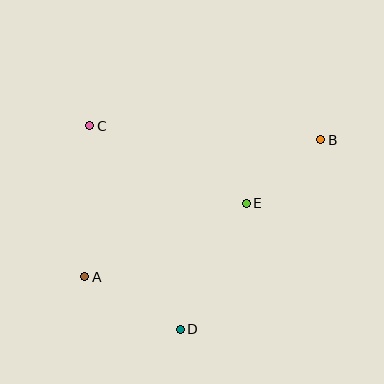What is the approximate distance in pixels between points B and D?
The distance between B and D is approximately 236 pixels.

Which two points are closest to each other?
Points B and E are closest to each other.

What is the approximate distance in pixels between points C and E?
The distance between C and E is approximately 175 pixels.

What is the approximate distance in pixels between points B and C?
The distance between B and C is approximately 232 pixels.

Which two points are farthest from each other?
Points A and B are farthest from each other.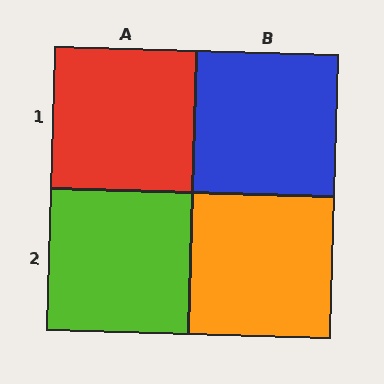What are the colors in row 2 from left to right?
Lime, orange.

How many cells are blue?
1 cell is blue.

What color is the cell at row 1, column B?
Blue.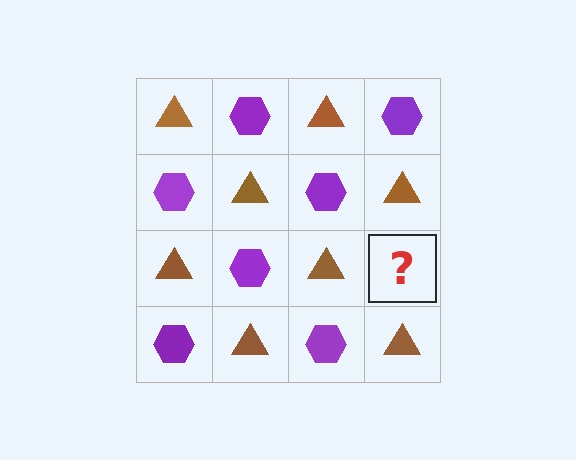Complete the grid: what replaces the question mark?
The question mark should be replaced with a purple hexagon.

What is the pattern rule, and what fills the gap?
The rule is that it alternates brown triangle and purple hexagon in a checkerboard pattern. The gap should be filled with a purple hexagon.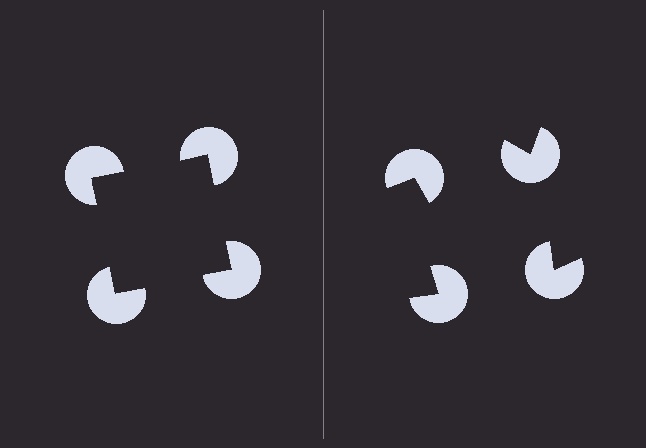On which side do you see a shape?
An illusory square appears on the left side. On the right side the wedge cuts are rotated, so no coherent shape forms.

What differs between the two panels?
The pac-man discs are positioned identically on both sides; only the wedge orientations differ. On the left they align to a square; on the right they are misaligned.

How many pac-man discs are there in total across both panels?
8 — 4 on each side.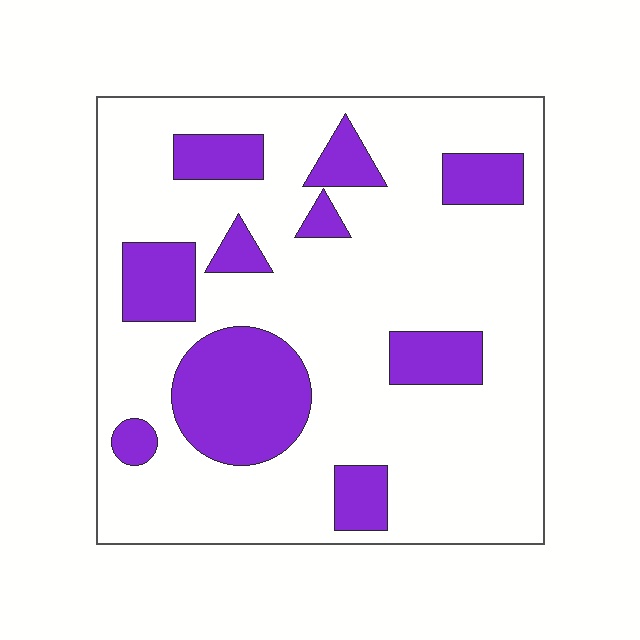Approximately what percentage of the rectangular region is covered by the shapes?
Approximately 25%.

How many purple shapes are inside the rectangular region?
10.